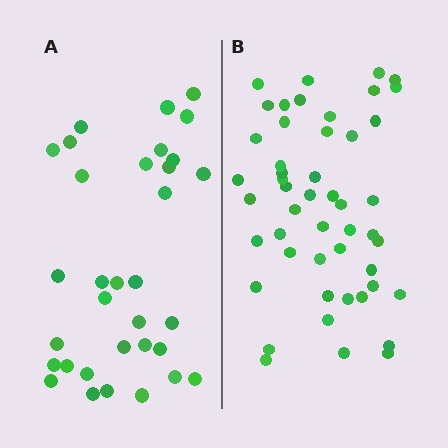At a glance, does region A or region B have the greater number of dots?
Region B (the right region) has more dots.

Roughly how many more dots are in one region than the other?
Region B has approximately 15 more dots than region A.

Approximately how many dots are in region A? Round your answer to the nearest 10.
About 30 dots. (The exact count is 33, which rounds to 30.)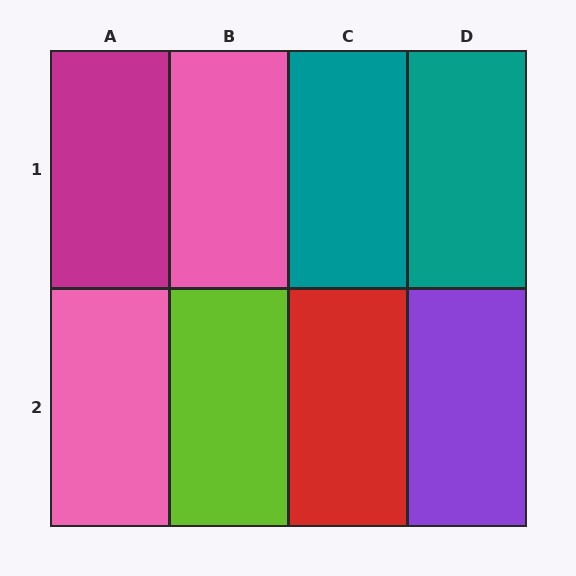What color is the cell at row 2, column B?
Lime.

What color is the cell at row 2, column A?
Pink.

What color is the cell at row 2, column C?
Red.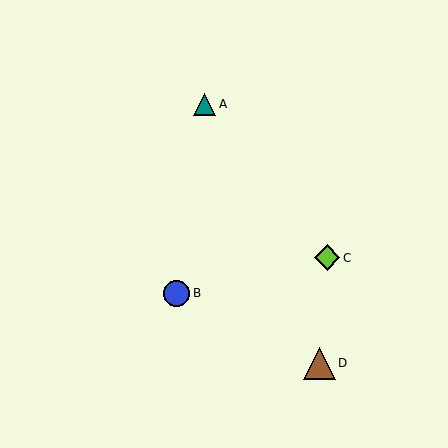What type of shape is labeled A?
Shape A is a teal triangle.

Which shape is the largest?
The brown triangle (labeled D) is the largest.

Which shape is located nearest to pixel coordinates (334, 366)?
The brown triangle (labeled D) at (319, 363) is nearest to that location.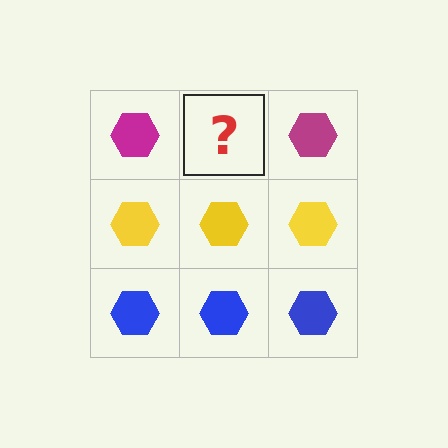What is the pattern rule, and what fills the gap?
The rule is that each row has a consistent color. The gap should be filled with a magenta hexagon.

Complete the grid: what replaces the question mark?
The question mark should be replaced with a magenta hexagon.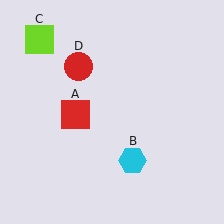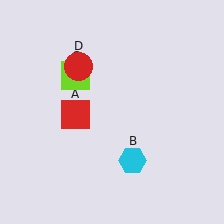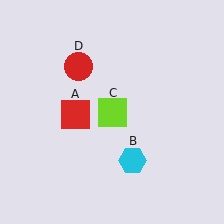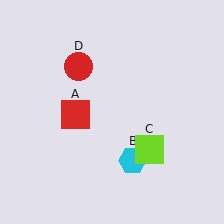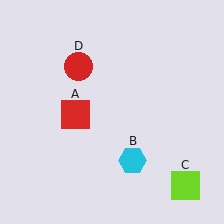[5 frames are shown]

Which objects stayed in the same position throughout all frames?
Red square (object A) and cyan hexagon (object B) and red circle (object D) remained stationary.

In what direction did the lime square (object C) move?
The lime square (object C) moved down and to the right.